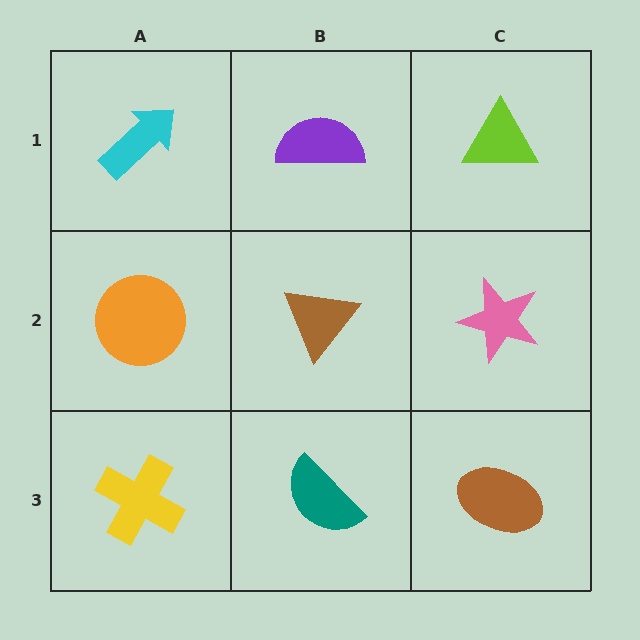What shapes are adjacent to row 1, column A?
An orange circle (row 2, column A), a purple semicircle (row 1, column B).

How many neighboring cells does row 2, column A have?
3.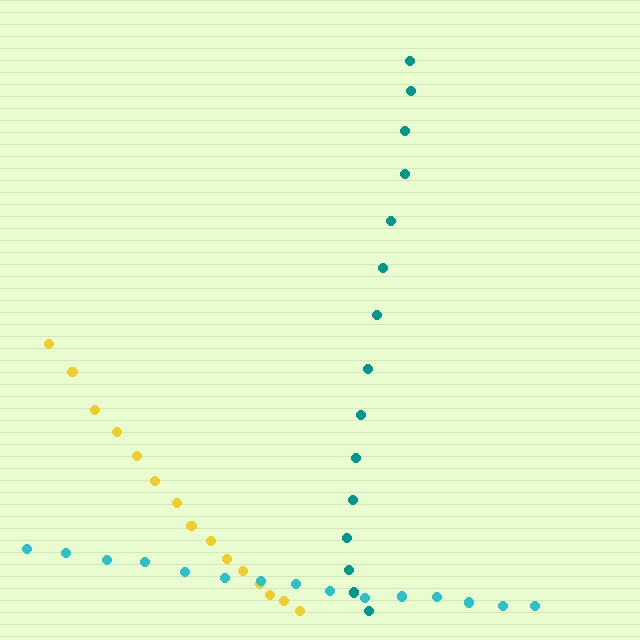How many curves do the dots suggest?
There are 3 distinct paths.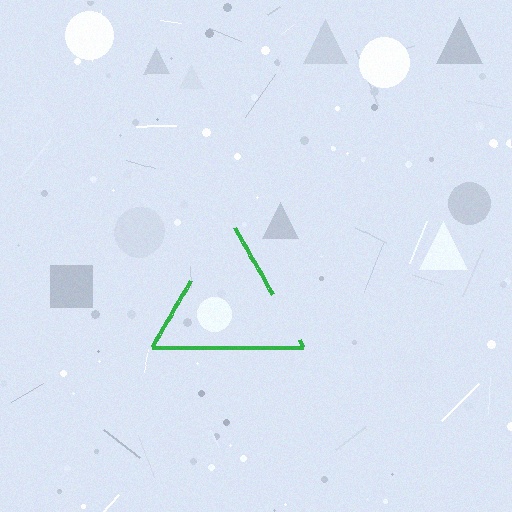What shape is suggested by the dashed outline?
The dashed outline suggests a triangle.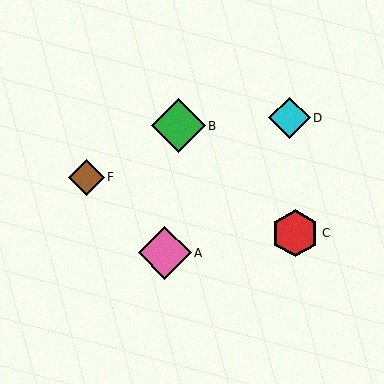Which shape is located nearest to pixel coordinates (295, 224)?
The red hexagon (labeled C) at (295, 233) is nearest to that location.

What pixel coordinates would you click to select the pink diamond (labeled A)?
Click at (165, 253) to select the pink diamond A.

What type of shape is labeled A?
Shape A is a pink diamond.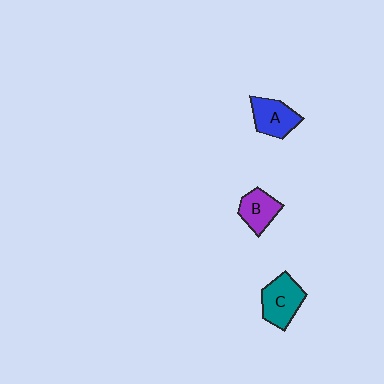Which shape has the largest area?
Shape C (teal).